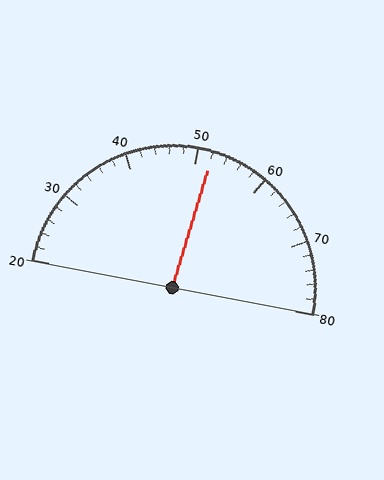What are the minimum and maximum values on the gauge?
The gauge ranges from 20 to 80.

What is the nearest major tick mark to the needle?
The nearest major tick mark is 50.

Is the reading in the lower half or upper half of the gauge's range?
The reading is in the upper half of the range (20 to 80).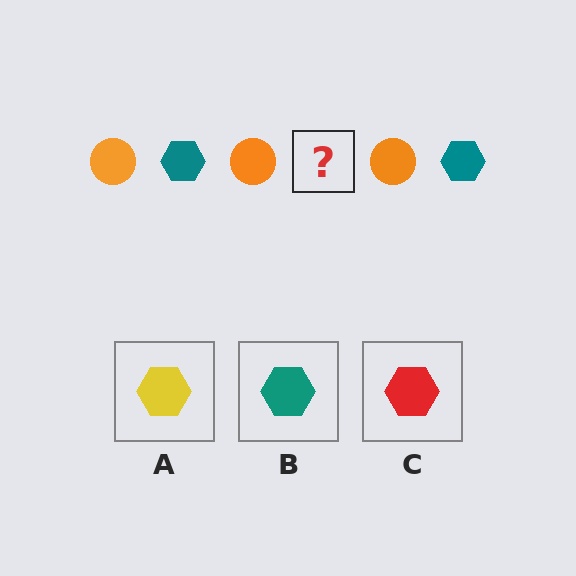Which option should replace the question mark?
Option B.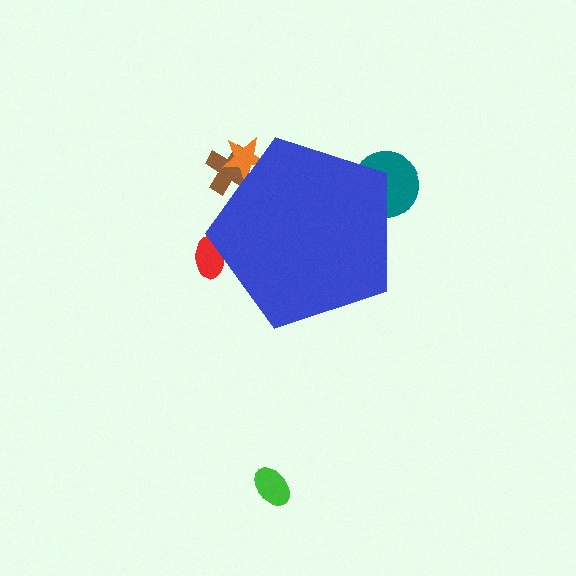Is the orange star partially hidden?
Yes, the orange star is partially hidden behind the blue pentagon.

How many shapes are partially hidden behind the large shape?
4 shapes are partially hidden.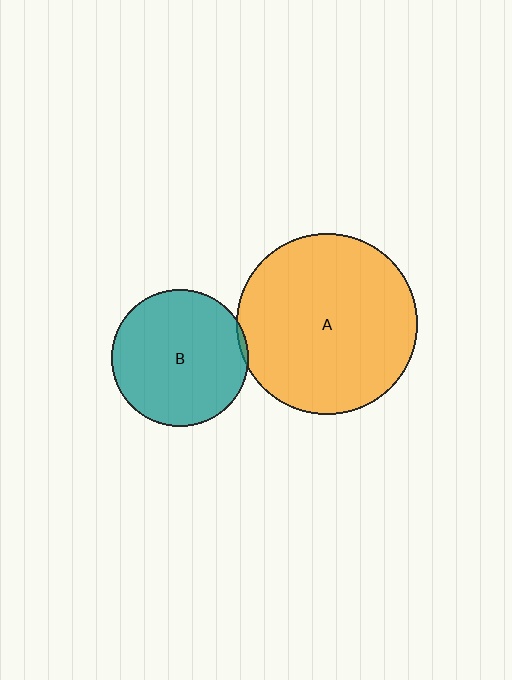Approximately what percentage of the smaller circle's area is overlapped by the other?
Approximately 5%.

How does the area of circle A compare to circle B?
Approximately 1.8 times.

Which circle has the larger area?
Circle A (orange).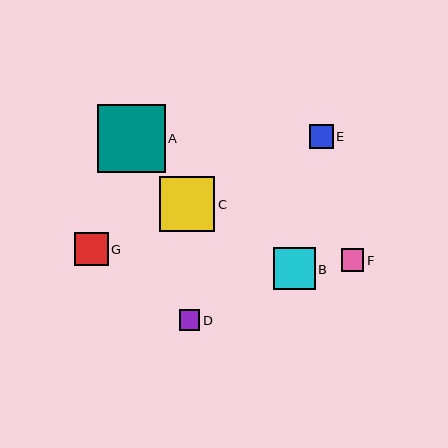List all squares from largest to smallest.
From largest to smallest: A, C, B, G, E, F, D.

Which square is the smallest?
Square D is the smallest with a size of approximately 21 pixels.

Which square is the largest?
Square A is the largest with a size of approximately 68 pixels.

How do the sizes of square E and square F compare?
Square E and square F are approximately the same size.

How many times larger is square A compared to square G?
Square A is approximately 2.0 times the size of square G.